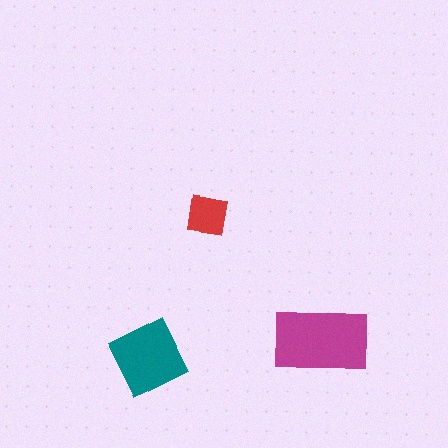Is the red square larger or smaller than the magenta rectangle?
Smaller.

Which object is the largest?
The magenta rectangle.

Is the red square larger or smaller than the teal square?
Smaller.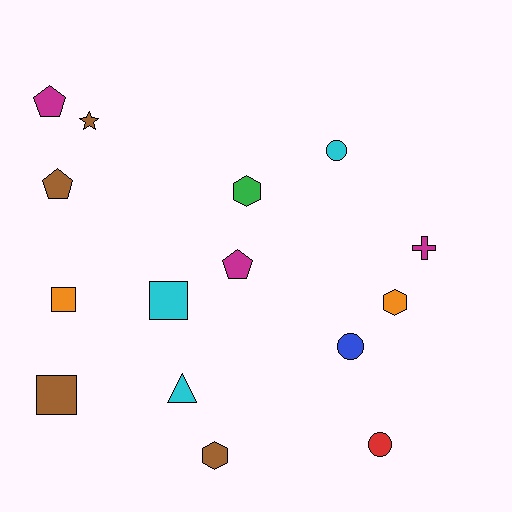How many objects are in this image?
There are 15 objects.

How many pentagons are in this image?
There are 3 pentagons.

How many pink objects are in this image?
There are no pink objects.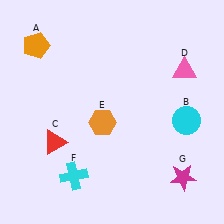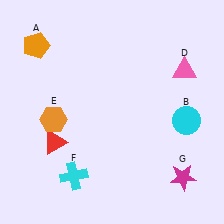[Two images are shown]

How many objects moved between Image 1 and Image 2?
1 object moved between the two images.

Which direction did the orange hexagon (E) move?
The orange hexagon (E) moved left.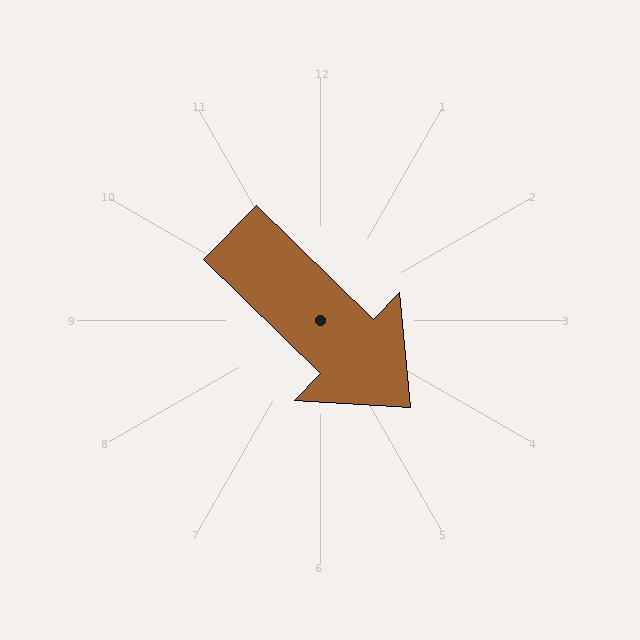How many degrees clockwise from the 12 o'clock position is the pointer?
Approximately 134 degrees.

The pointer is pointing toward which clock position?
Roughly 4 o'clock.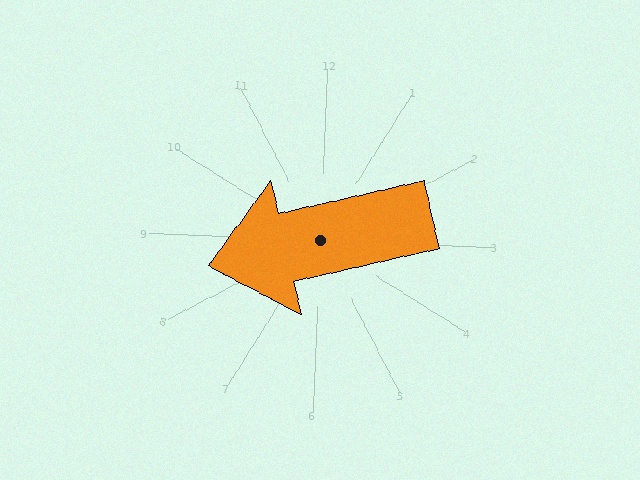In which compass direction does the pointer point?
West.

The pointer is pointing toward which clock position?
Roughly 8 o'clock.